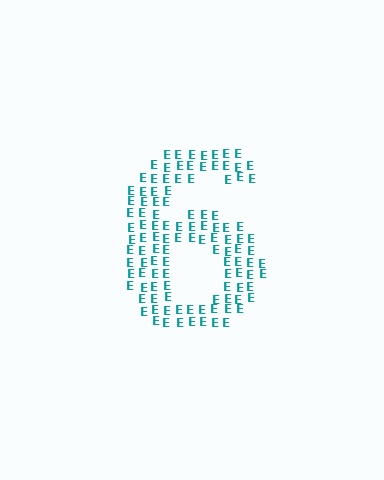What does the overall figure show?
The overall figure shows the digit 6.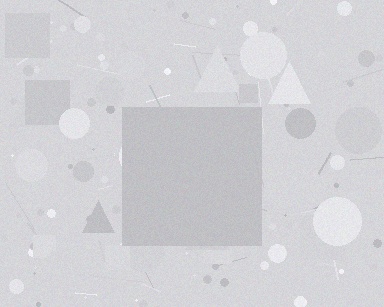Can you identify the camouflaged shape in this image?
The camouflaged shape is a square.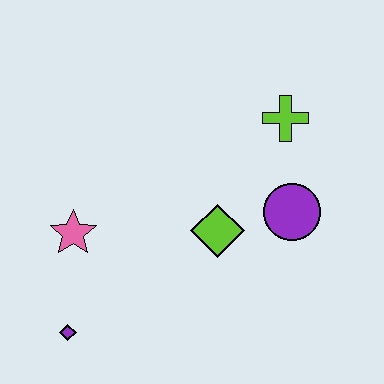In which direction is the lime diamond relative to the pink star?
The lime diamond is to the right of the pink star.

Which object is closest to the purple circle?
The lime diamond is closest to the purple circle.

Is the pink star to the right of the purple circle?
No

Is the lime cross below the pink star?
No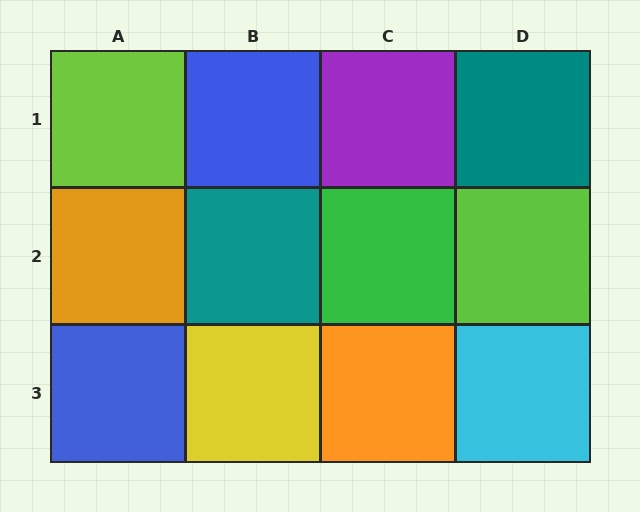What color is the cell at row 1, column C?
Purple.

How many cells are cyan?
1 cell is cyan.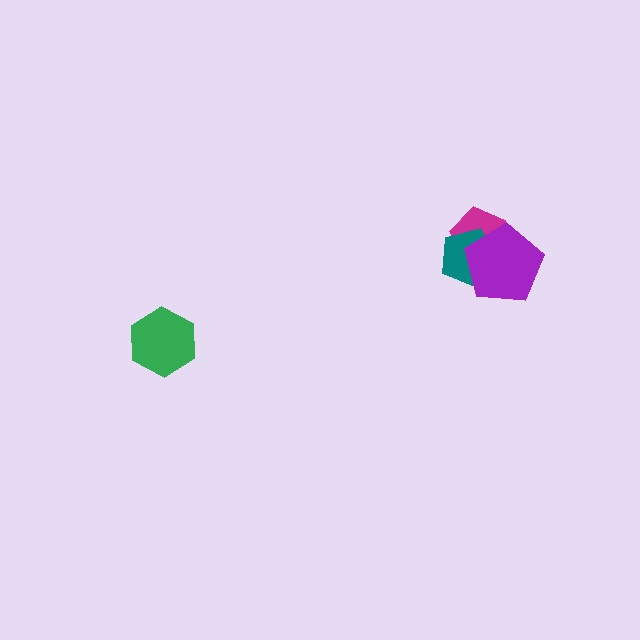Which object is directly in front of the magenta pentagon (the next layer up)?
The teal pentagon is directly in front of the magenta pentagon.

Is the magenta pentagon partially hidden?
Yes, it is partially covered by another shape.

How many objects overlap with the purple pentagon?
2 objects overlap with the purple pentagon.